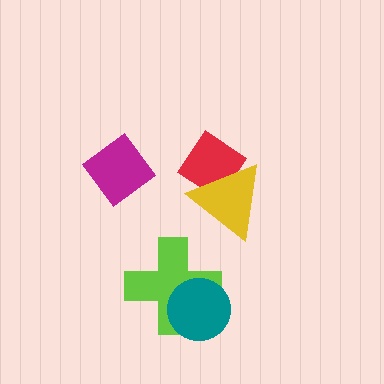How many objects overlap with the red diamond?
1 object overlaps with the red diamond.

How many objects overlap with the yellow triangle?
1 object overlaps with the yellow triangle.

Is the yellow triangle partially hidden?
No, no other shape covers it.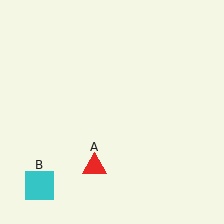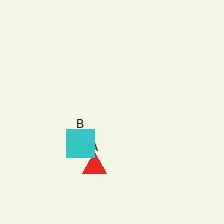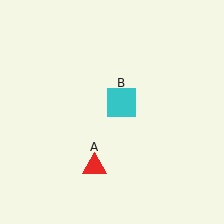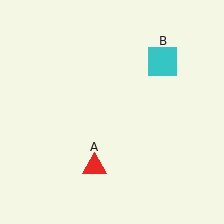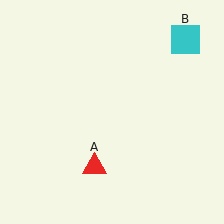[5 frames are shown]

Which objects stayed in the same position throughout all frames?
Red triangle (object A) remained stationary.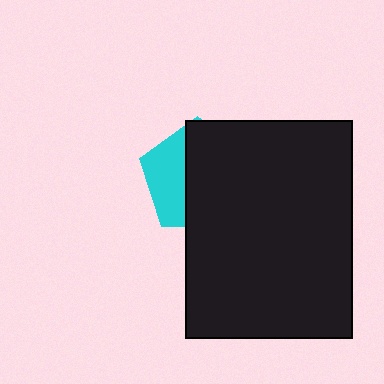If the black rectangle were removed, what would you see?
You would see the complete cyan pentagon.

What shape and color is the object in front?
The object in front is a black rectangle.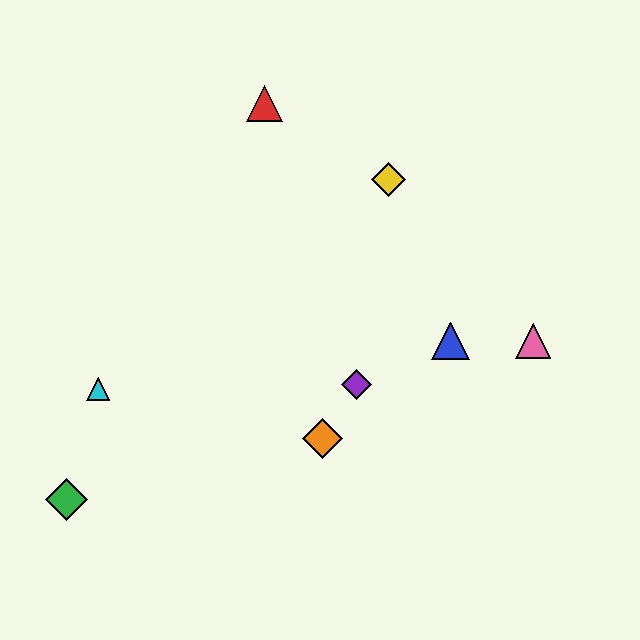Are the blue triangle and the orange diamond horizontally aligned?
No, the blue triangle is at y≈341 and the orange diamond is at y≈438.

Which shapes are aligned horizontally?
The blue triangle, the pink triangle are aligned horizontally.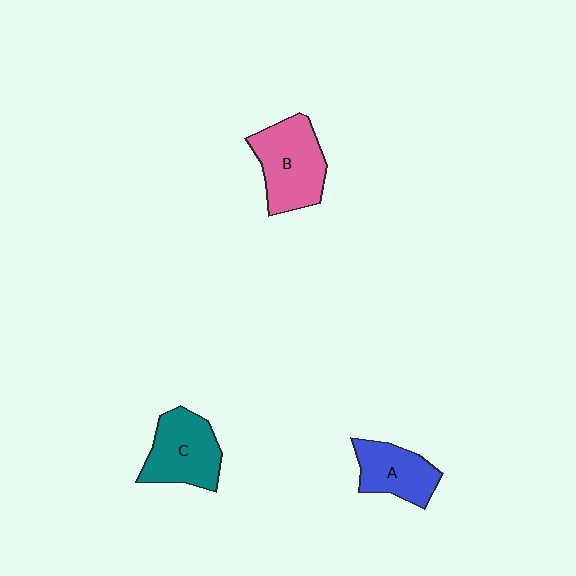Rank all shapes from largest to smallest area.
From largest to smallest: B (pink), C (teal), A (blue).